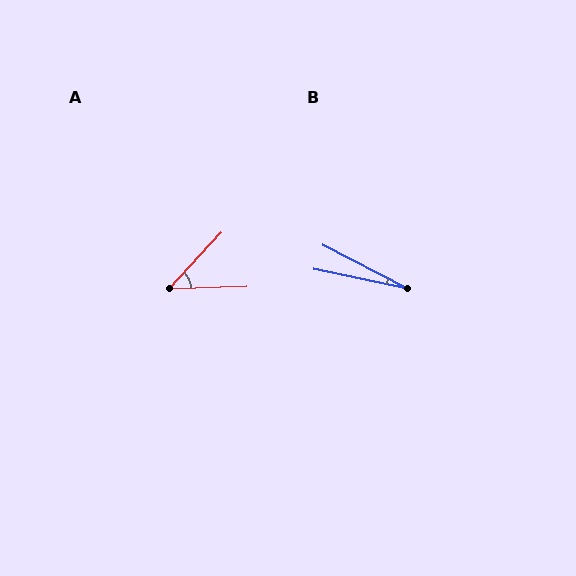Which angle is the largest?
A, at approximately 45 degrees.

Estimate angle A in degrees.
Approximately 45 degrees.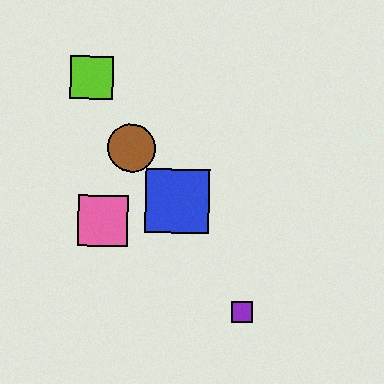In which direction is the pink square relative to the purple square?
The pink square is to the left of the purple square.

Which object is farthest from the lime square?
The purple square is farthest from the lime square.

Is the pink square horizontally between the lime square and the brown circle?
Yes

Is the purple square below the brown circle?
Yes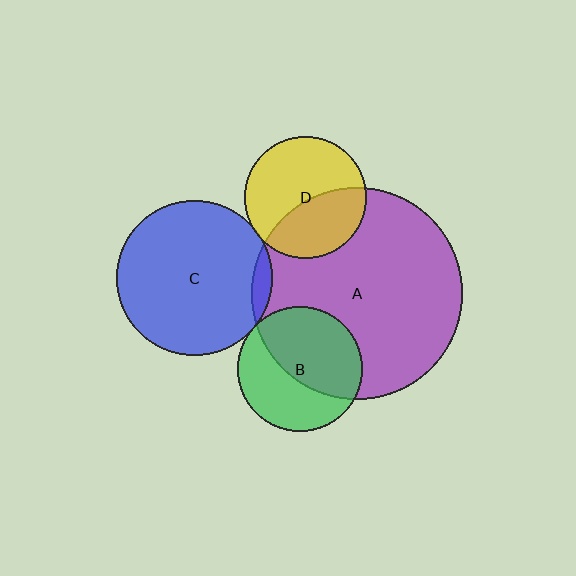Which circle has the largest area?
Circle A (purple).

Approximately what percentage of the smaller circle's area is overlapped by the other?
Approximately 5%.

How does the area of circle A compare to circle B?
Approximately 2.9 times.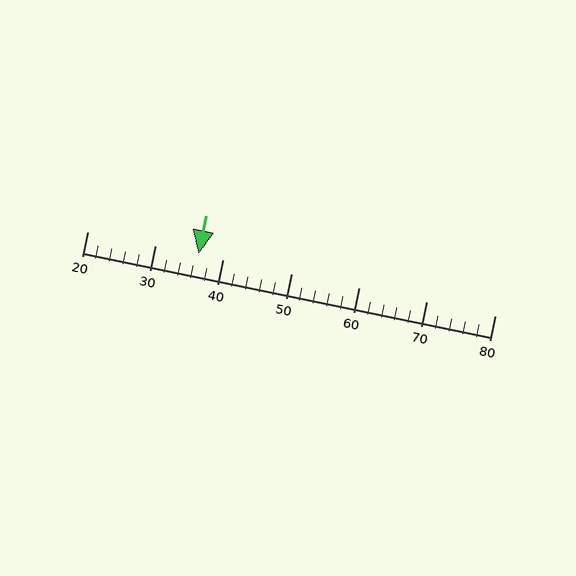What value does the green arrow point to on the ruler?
The green arrow points to approximately 36.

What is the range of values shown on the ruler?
The ruler shows values from 20 to 80.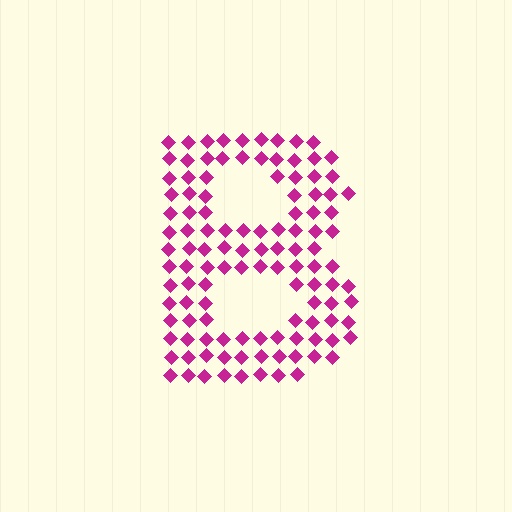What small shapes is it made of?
It is made of small diamonds.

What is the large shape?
The large shape is the letter B.